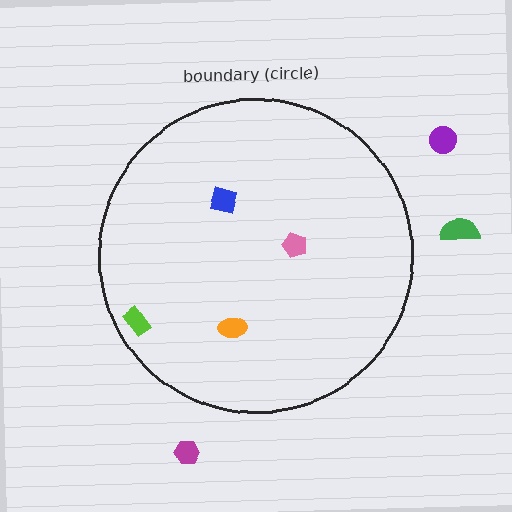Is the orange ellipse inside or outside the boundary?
Inside.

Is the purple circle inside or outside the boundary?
Outside.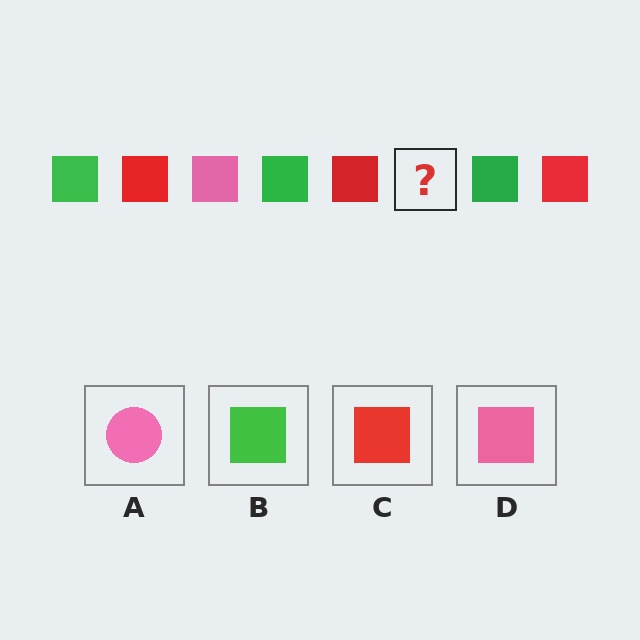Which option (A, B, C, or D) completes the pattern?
D.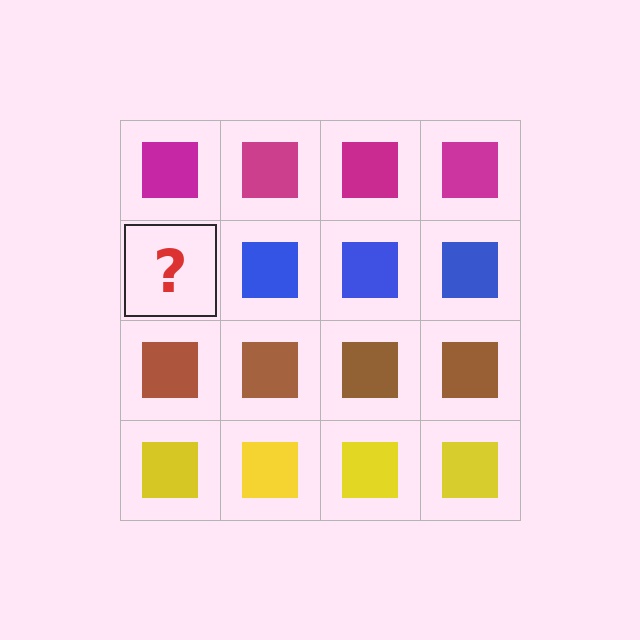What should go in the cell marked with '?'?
The missing cell should contain a blue square.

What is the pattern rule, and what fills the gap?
The rule is that each row has a consistent color. The gap should be filled with a blue square.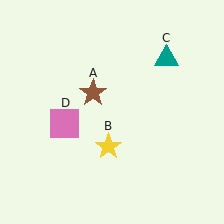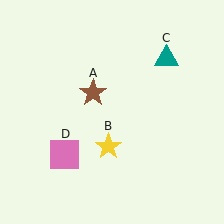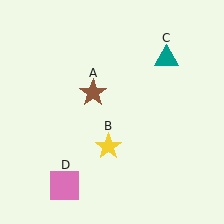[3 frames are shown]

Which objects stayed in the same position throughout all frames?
Brown star (object A) and yellow star (object B) and teal triangle (object C) remained stationary.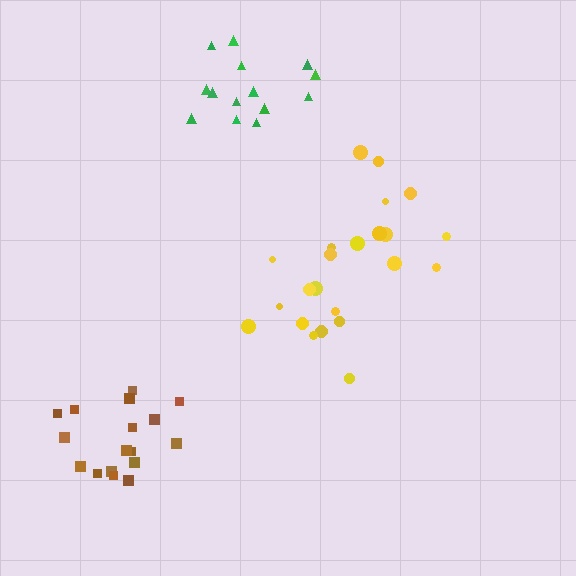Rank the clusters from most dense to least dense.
brown, green, yellow.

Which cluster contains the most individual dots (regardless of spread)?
Yellow (23).